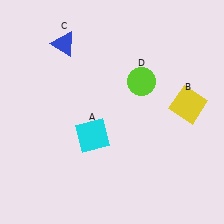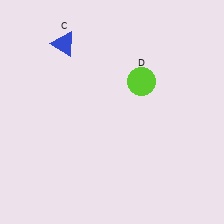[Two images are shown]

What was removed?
The yellow square (B), the cyan square (A) were removed in Image 2.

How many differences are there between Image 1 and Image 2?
There are 2 differences between the two images.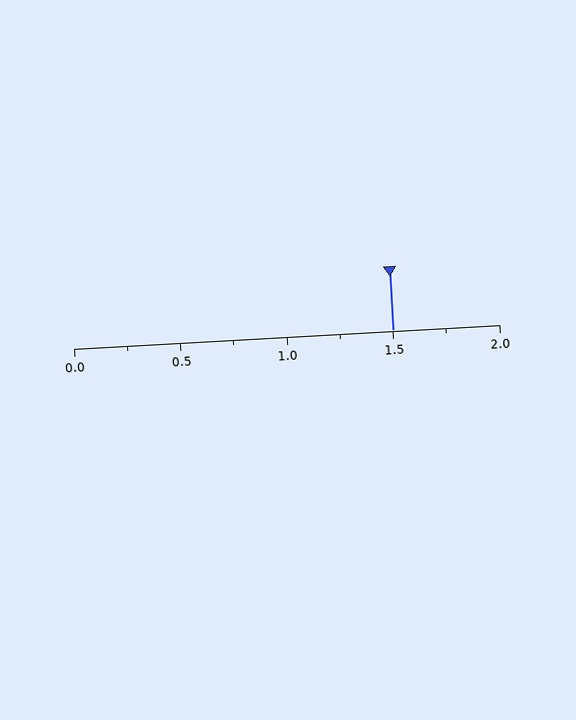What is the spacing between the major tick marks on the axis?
The major ticks are spaced 0.5 apart.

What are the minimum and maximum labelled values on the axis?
The axis runs from 0.0 to 2.0.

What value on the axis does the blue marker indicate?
The marker indicates approximately 1.5.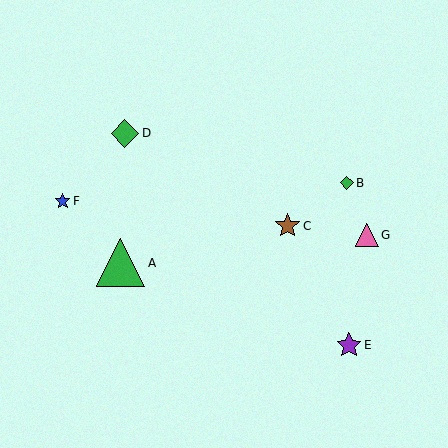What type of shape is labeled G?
Shape G is a pink triangle.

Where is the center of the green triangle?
The center of the green triangle is at (121, 263).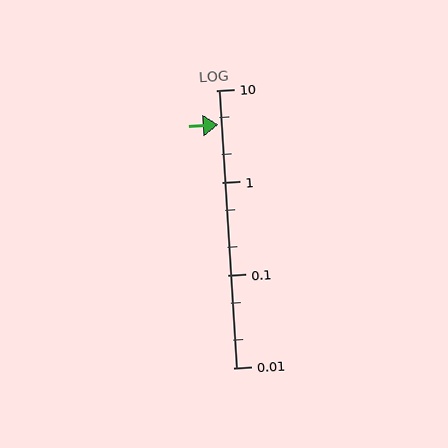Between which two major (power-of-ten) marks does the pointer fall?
The pointer is between 1 and 10.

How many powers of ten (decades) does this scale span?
The scale spans 3 decades, from 0.01 to 10.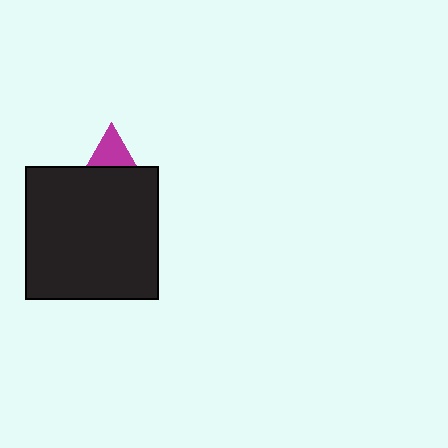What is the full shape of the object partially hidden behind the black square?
The partially hidden object is a magenta triangle.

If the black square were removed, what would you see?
You would see the complete magenta triangle.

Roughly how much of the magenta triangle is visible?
A small part of it is visible (roughly 32%).